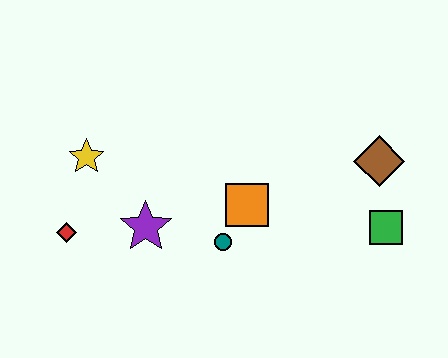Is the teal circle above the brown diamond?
No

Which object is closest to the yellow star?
The red diamond is closest to the yellow star.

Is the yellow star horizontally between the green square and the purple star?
No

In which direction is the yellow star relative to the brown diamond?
The yellow star is to the left of the brown diamond.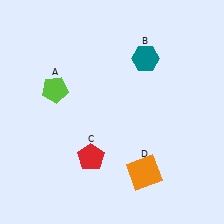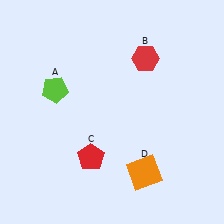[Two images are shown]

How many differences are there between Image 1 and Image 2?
There is 1 difference between the two images.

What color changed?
The hexagon (B) changed from teal in Image 1 to red in Image 2.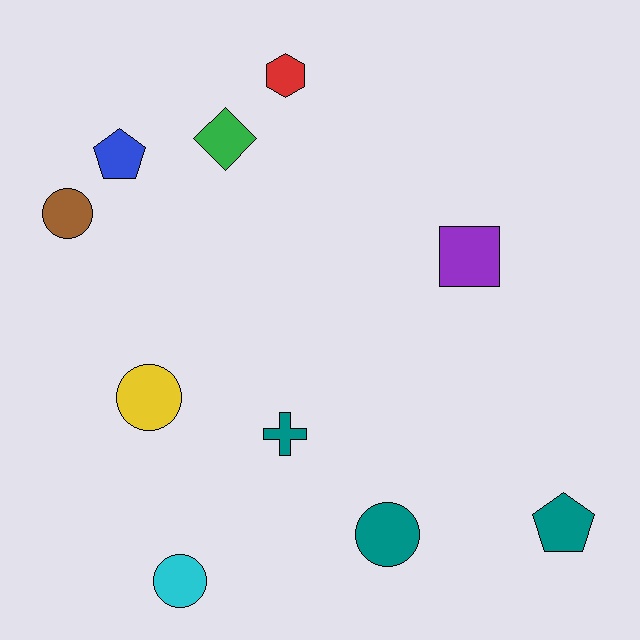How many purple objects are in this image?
There is 1 purple object.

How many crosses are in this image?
There is 1 cross.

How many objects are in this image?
There are 10 objects.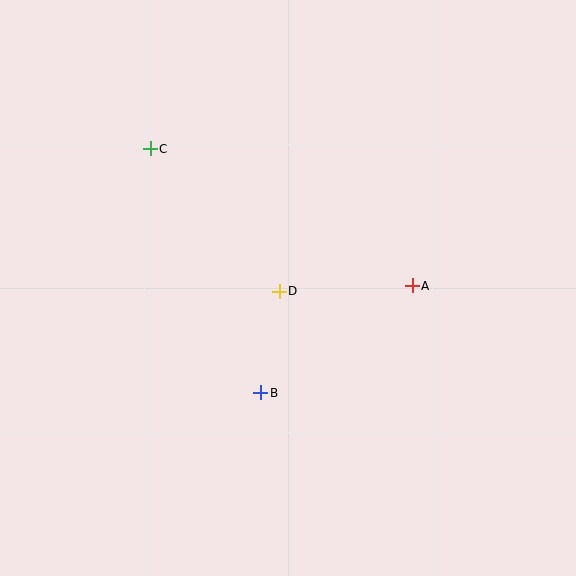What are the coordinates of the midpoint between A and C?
The midpoint between A and C is at (281, 217).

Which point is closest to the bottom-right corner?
Point A is closest to the bottom-right corner.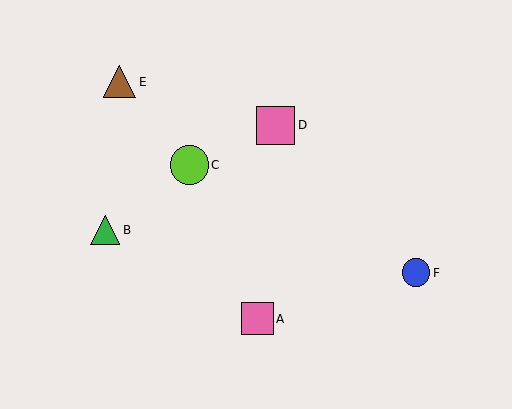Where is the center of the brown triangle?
The center of the brown triangle is at (120, 82).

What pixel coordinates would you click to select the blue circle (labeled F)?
Click at (416, 273) to select the blue circle F.